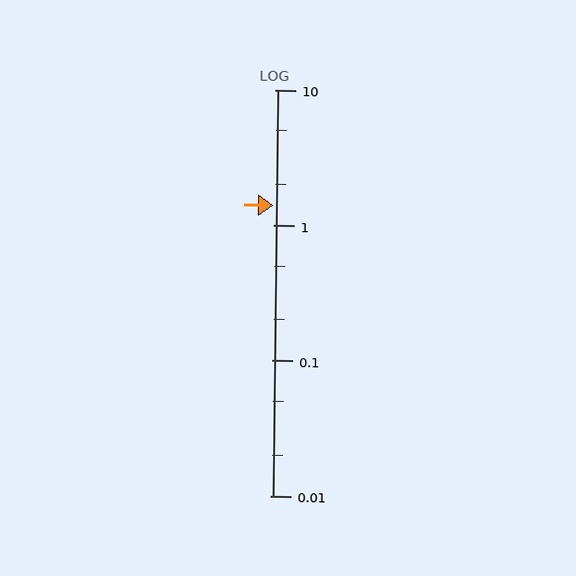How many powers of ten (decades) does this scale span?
The scale spans 3 decades, from 0.01 to 10.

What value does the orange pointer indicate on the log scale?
The pointer indicates approximately 1.4.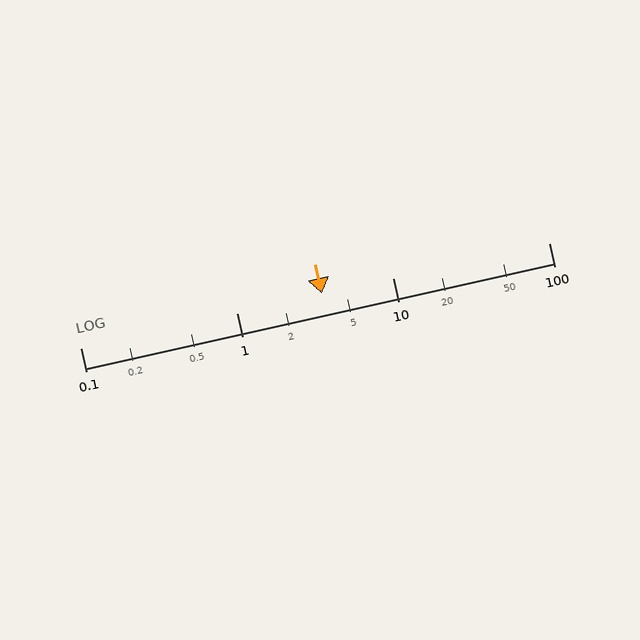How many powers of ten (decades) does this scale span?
The scale spans 3 decades, from 0.1 to 100.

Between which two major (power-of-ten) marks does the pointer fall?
The pointer is between 1 and 10.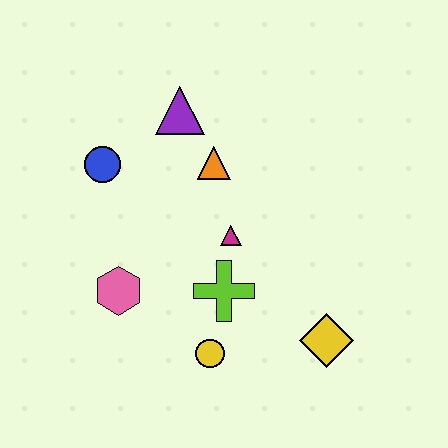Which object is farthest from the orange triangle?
The yellow diamond is farthest from the orange triangle.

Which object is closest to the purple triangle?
The orange triangle is closest to the purple triangle.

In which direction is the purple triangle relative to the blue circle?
The purple triangle is to the right of the blue circle.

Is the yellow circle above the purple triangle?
No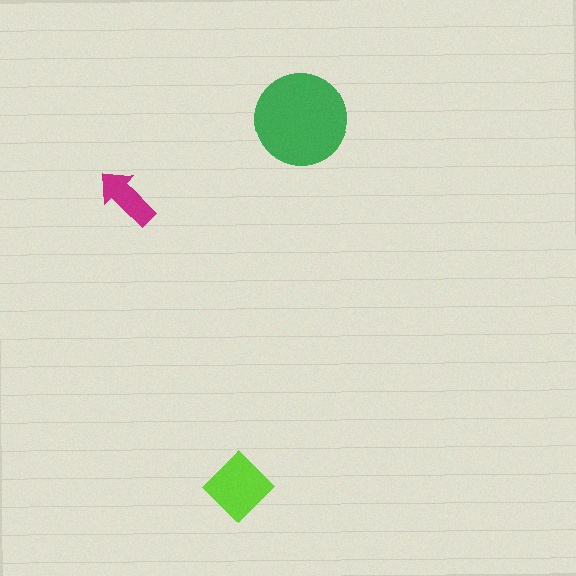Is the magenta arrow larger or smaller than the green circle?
Smaller.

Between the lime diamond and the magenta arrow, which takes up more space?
The lime diamond.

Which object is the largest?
The green circle.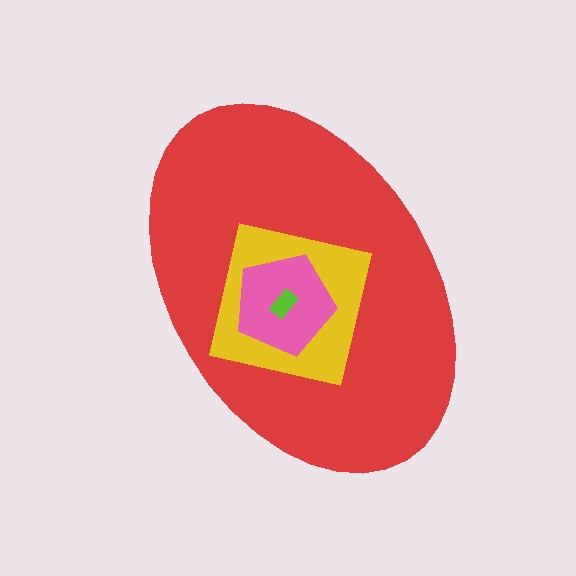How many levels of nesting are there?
4.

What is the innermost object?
The lime rectangle.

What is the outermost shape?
The red ellipse.